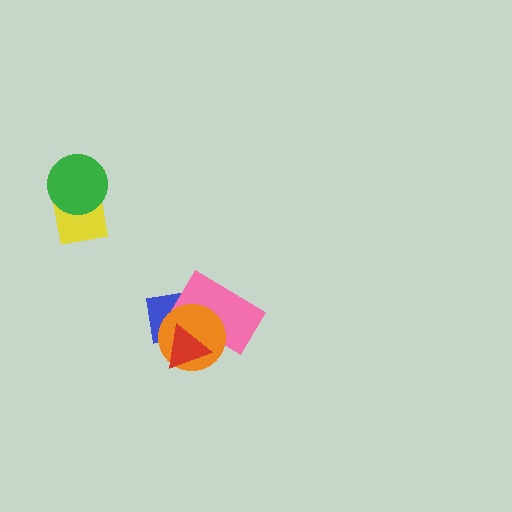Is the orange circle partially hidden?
Yes, it is partially covered by another shape.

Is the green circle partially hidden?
No, no other shape covers it.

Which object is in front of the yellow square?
The green circle is in front of the yellow square.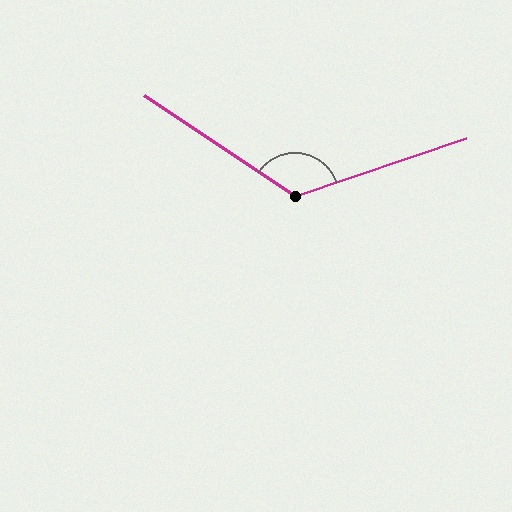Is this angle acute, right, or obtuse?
It is obtuse.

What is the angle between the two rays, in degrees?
Approximately 127 degrees.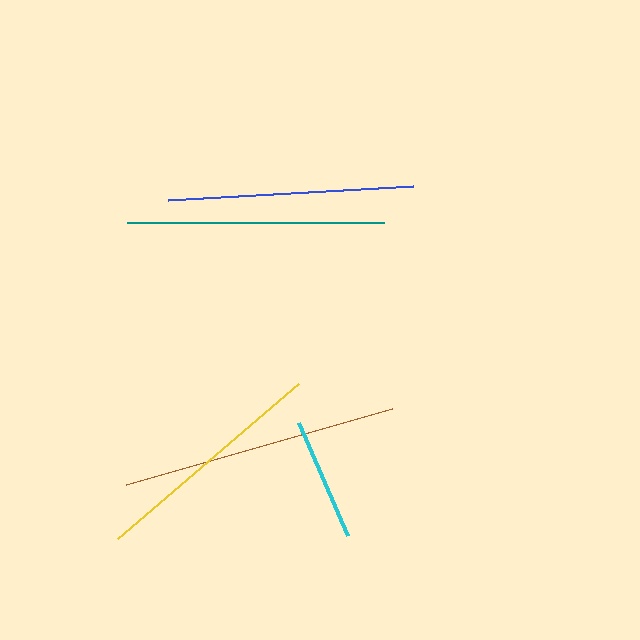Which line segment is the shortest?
The cyan line is the shortest at approximately 122 pixels.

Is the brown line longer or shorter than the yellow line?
The brown line is longer than the yellow line.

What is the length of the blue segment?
The blue segment is approximately 245 pixels long.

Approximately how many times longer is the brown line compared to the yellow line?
The brown line is approximately 1.2 times the length of the yellow line.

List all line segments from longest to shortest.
From longest to shortest: brown, teal, blue, yellow, cyan.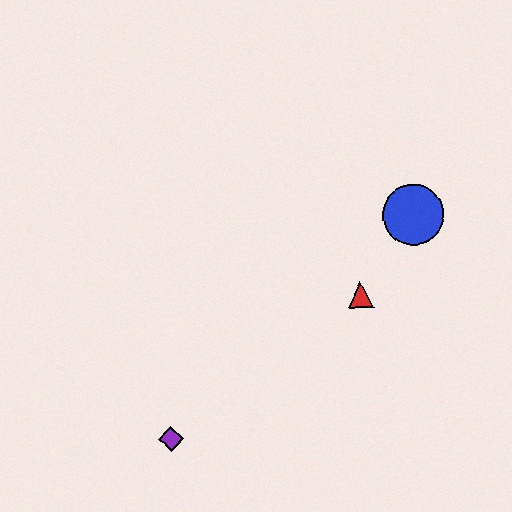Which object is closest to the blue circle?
The red triangle is closest to the blue circle.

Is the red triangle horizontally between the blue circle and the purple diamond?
Yes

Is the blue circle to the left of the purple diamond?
No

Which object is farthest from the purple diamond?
The blue circle is farthest from the purple diamond.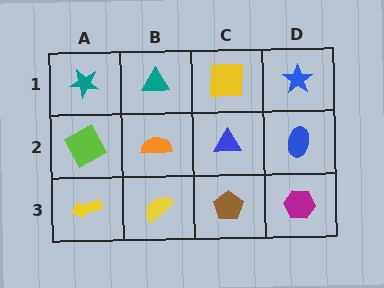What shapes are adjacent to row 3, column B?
An orange semicircle (row 2, column B), a yellow arrow (row 3, column A), a brown pentagon (row 3, column C).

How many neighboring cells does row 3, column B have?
3.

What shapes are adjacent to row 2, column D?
A blue star (row 1, column D), a magenta hexagon (row 3, column D), a blue triangle (row 2, column C).